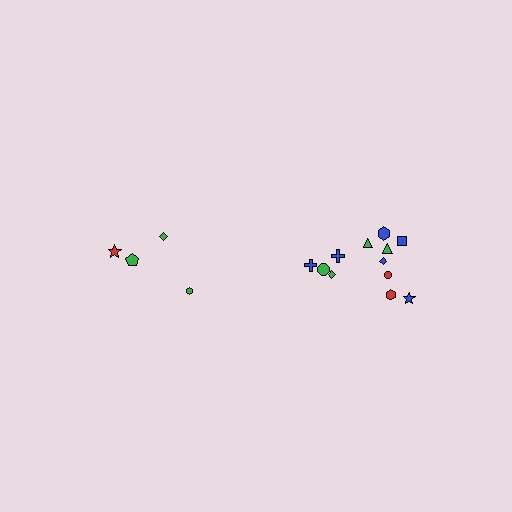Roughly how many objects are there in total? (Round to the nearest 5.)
Roughly 15 objects in total.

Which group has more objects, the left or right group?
The right group.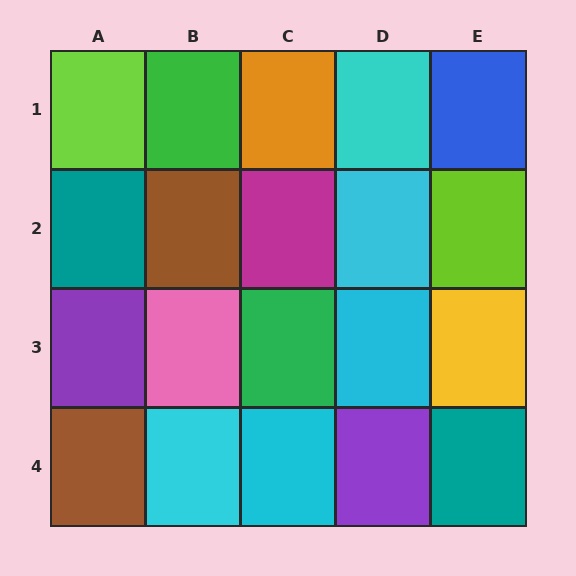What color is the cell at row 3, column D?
Cyan.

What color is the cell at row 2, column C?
Magenta.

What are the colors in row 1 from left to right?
Lime, green, orange, cyan, blue.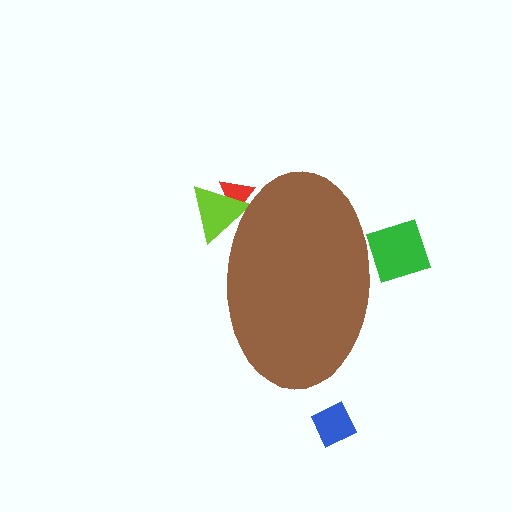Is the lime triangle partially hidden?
Yes, the lime triangle is partially hidden behind the brown ellipse.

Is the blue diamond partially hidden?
No, the blue diamond is fully visible.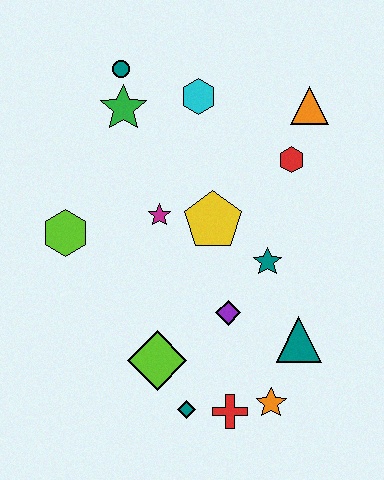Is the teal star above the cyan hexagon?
No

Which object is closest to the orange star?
The red cross is closest to the orange star.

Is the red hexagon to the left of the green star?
No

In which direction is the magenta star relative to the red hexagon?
The magenta star is to the left of the red hexagon.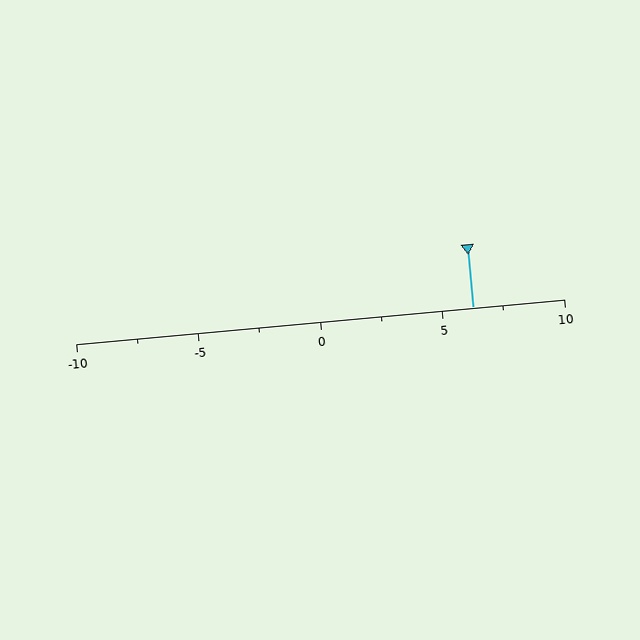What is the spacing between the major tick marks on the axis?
The major ticks are spaced 5 apart.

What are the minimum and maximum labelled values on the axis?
The axis runs from -10 to 10.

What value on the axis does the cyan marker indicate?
The marker indicates approximately 6.2.